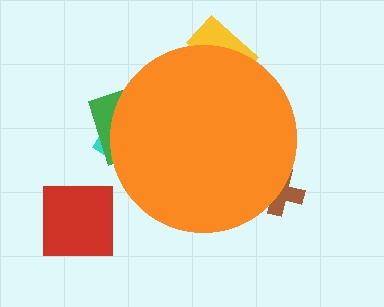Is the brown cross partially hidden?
Yes, the brown cross is partially hidden behind the orange circle.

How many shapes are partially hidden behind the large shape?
4 shapes are partially hidden.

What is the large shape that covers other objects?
An orange circle.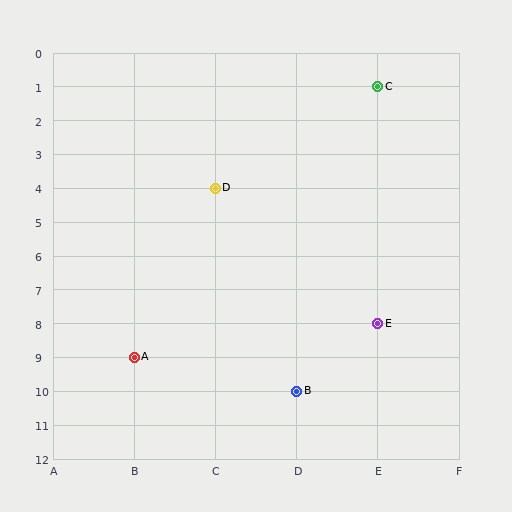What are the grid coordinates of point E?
Point E is at grid coordinates (E, 8).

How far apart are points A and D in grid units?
Points A and D are 1 column and 5 rows apart (about 5.1 grid units diagonally).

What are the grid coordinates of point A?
Point A is at grid coordinates (B, 9).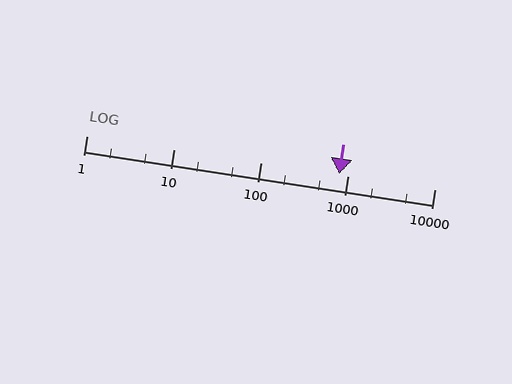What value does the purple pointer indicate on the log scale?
The pointer indicates approximately 800.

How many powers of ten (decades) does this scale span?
The scale spans 4 decades, from 1 to 10000.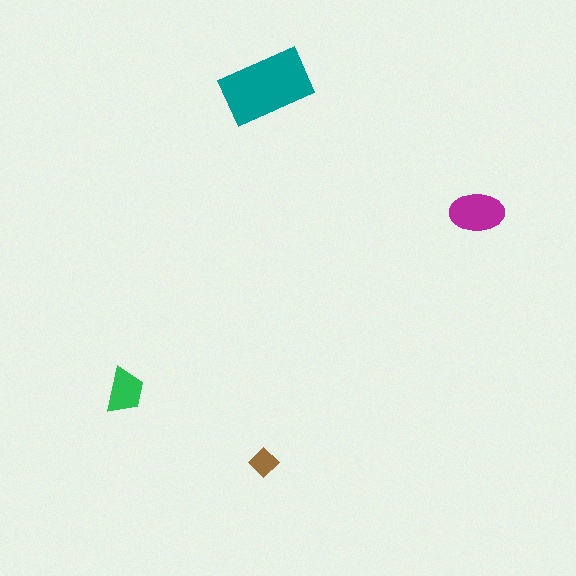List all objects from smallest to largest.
The brown diamond, the green trapezoid, the magenta ellipse, the teal rectangle.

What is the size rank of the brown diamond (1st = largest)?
4th.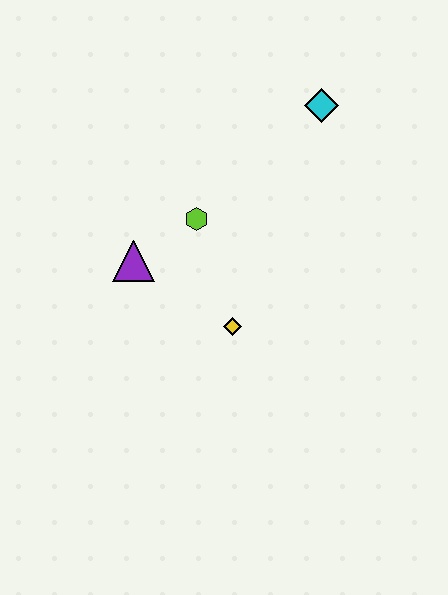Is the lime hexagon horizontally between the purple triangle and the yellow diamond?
Yes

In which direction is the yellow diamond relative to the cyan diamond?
The yellow diamond is below the cyan diamond.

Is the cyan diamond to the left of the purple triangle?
No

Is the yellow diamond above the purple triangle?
No